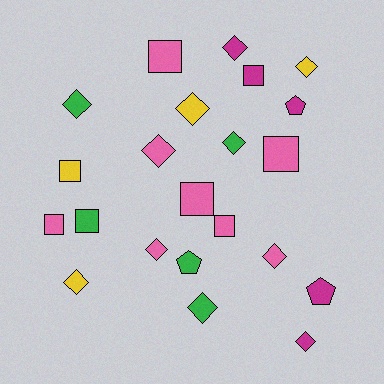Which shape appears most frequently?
Diamond, with 11 objects.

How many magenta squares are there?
There is 1 magenta square.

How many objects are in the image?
There are 22 objects.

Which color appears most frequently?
Pink, with 8 objects.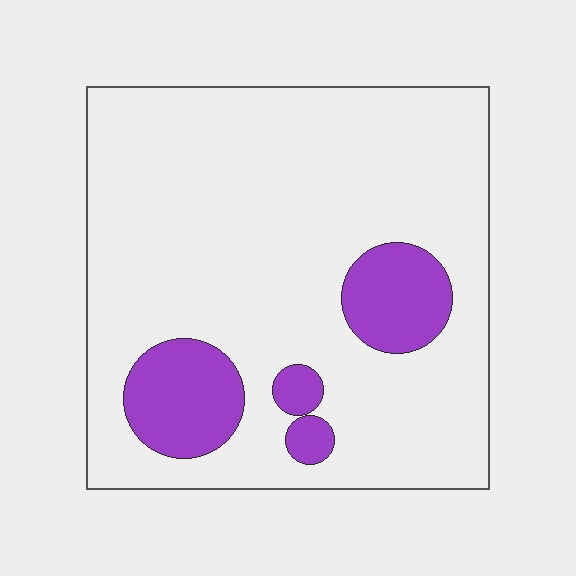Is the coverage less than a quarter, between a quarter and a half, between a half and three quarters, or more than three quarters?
Less than a quarter.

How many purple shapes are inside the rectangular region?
4.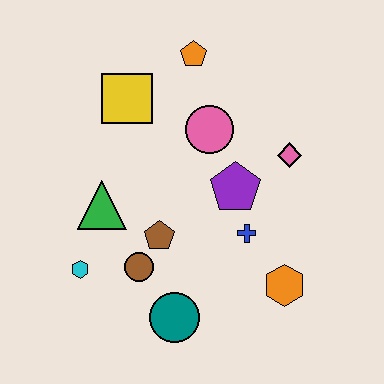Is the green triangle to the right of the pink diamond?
No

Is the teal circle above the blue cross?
No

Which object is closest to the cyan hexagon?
The brown circle is closest to the cyan hexagon.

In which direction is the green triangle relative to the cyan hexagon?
The green triangle is above the cyan hexagon.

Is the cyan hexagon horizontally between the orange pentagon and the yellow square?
No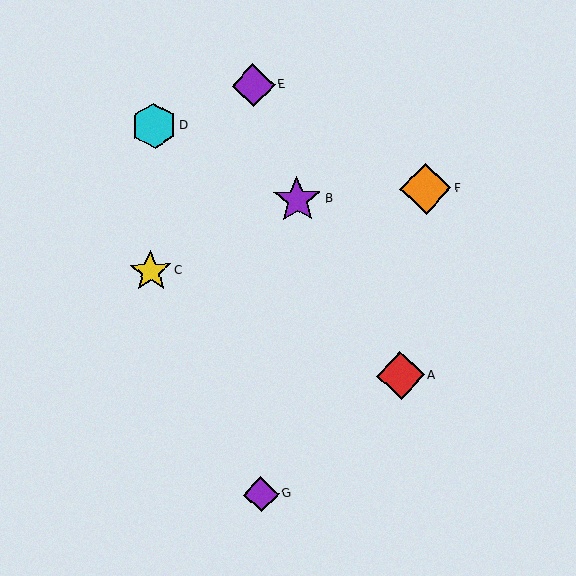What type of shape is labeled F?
Shape F is an orange diamond.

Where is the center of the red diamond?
The center of the red diamond is at (401, 376).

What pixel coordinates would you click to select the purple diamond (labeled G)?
Click at (261, 494) to select the purple diamond G.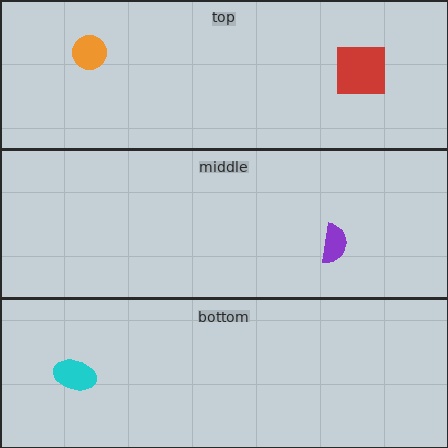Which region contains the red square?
The top region.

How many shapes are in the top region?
2.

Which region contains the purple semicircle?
The middle region.